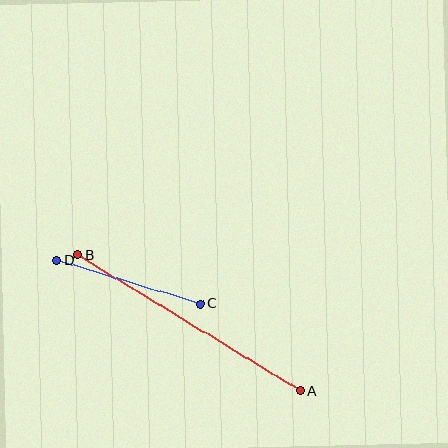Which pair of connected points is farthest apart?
Points A and B are farthest apart.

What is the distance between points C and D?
The distance is approximately 150 pixels.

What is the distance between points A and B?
The distance is approximately 261 pixels.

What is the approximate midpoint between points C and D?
The midpoint is at approximately (128, 282) pixels.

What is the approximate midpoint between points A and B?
The midpoint is at approximately (189, 323) pixels.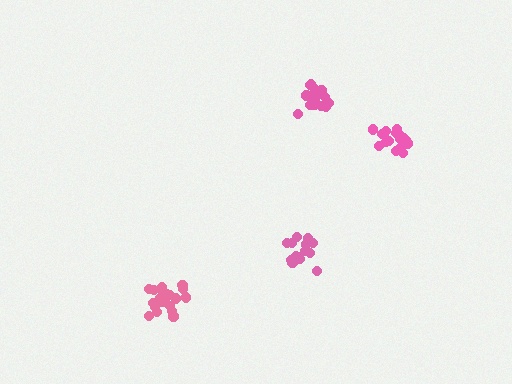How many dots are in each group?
Group 1: 21 dots, Group 2: 17 dots, Group 3: 17 dots, Group 4: 15 dots (70 total).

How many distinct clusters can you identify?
There are 4 distinct clusters.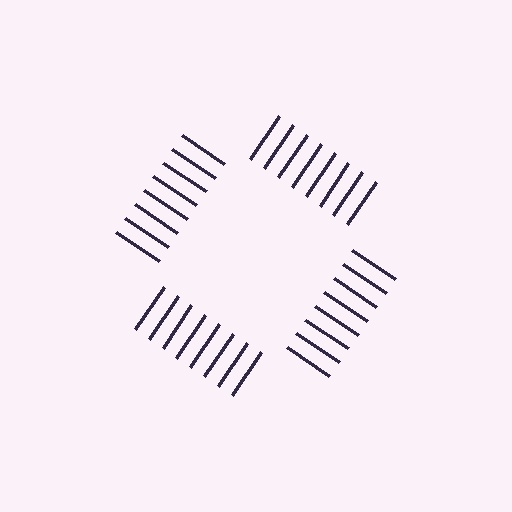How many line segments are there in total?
32 — 8 along each of the 4 edges.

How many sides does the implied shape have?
4 sides — the line-ends trace a square.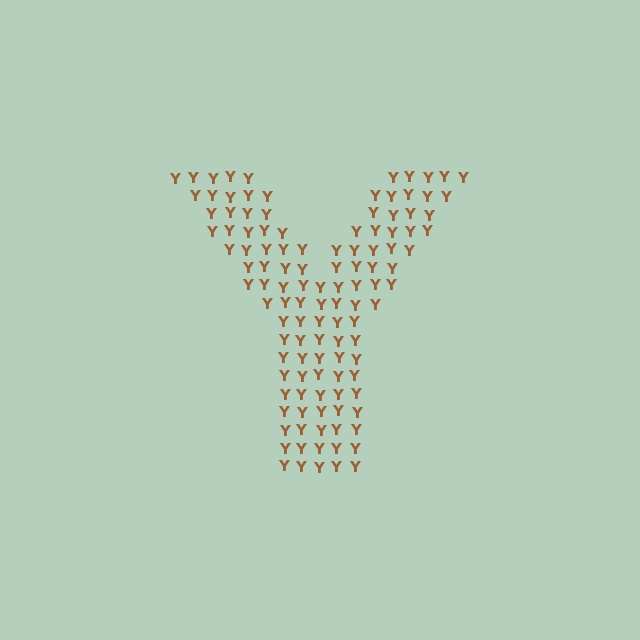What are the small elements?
The small elements are letter Y's.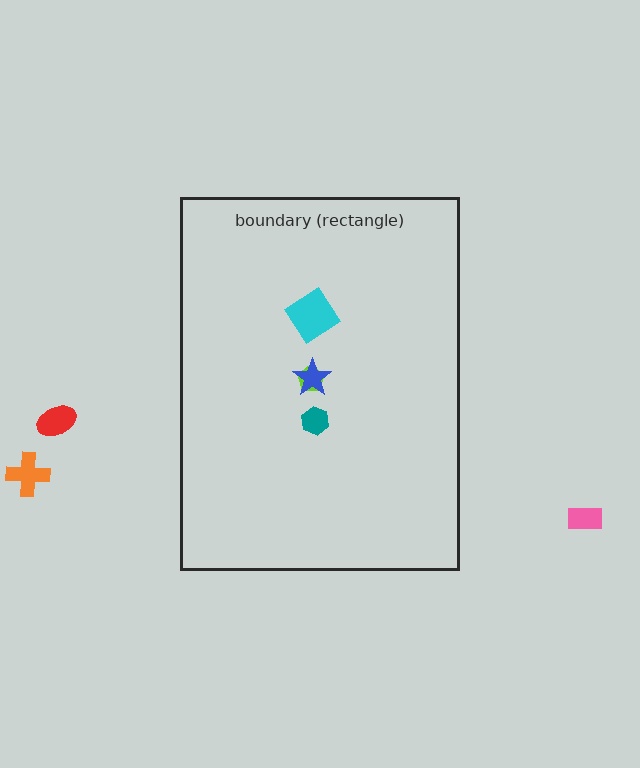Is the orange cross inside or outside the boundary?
Outside.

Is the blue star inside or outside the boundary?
Inside.